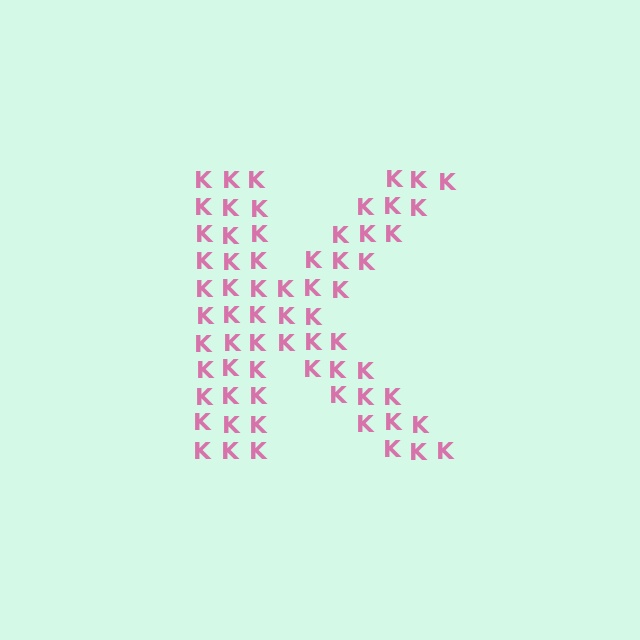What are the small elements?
The small elements are letter K's.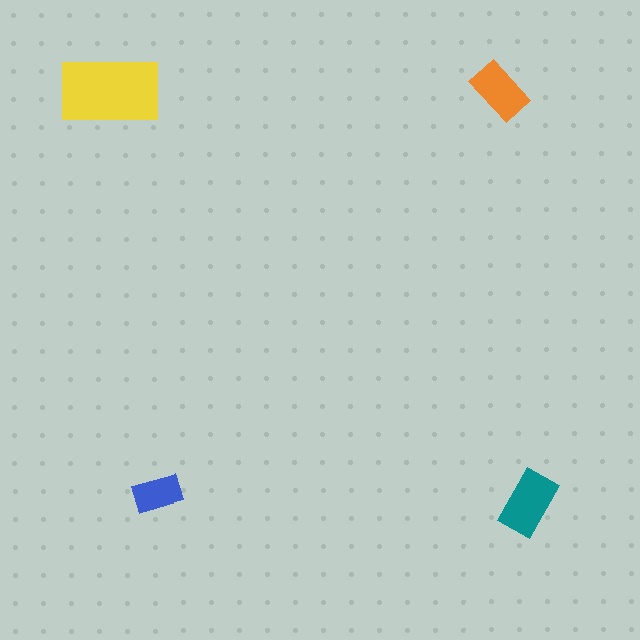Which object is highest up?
The yellow rectangle is topmost.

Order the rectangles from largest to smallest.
the yellow one, the teal one, the orange one, the blue one.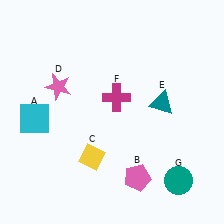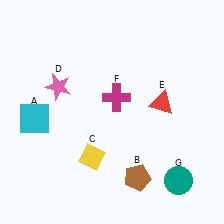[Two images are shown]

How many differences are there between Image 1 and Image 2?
There are 2 differences between the two images.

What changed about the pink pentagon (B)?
In Image 1, B is pink. In Image 2, it changed to brown.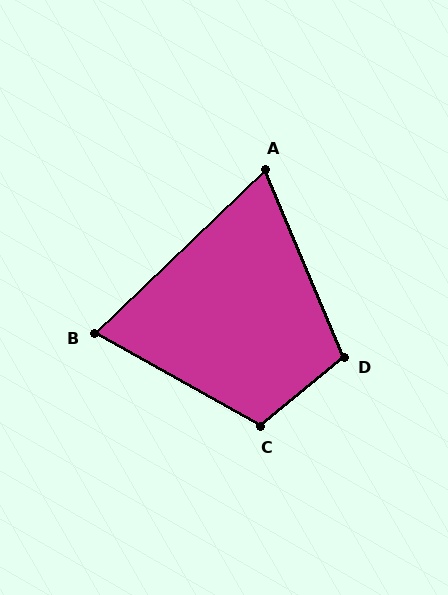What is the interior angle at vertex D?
Approximately 107 degrees (obtuse).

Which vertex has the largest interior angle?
C, at approximately 111 degrees.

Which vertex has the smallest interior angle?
A, at approximately 69 degrees.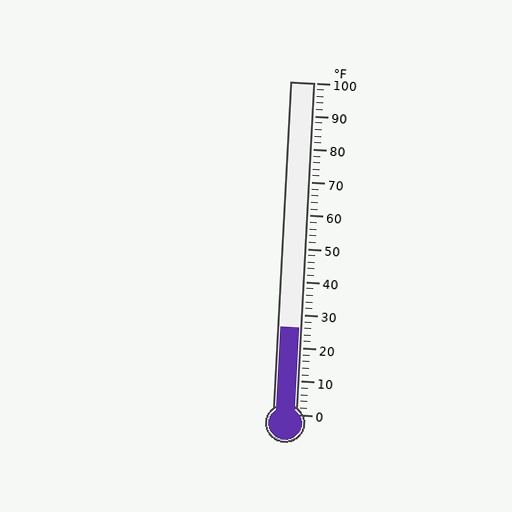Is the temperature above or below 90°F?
The temperature is below 90°F.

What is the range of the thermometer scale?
The thermometer scale ranges from 0°F to 100°F.